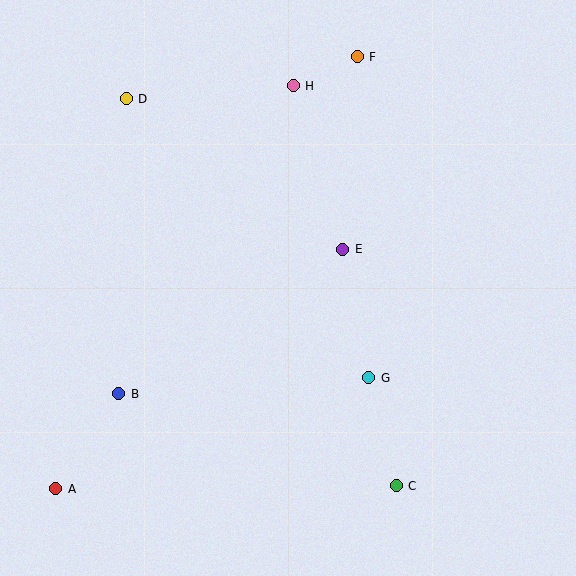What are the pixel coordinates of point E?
Point E is at (343, 249).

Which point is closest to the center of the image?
Point E at (343, 249) is closest to the center.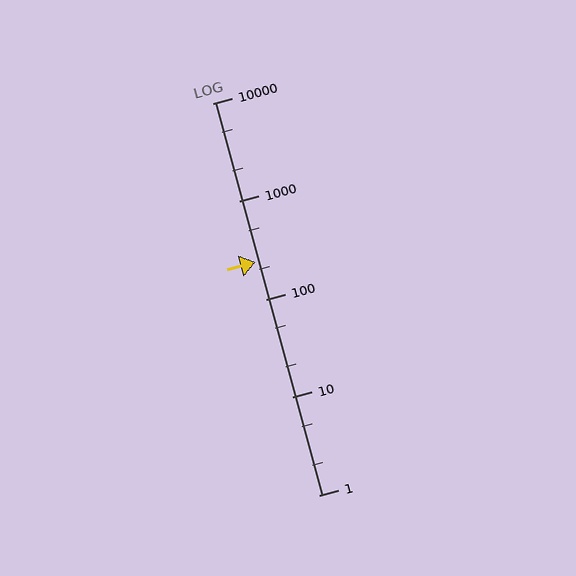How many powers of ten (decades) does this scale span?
The scale spans 4 decades, from 1 to 10000.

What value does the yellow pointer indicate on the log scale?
The pointer indicates approximately 240.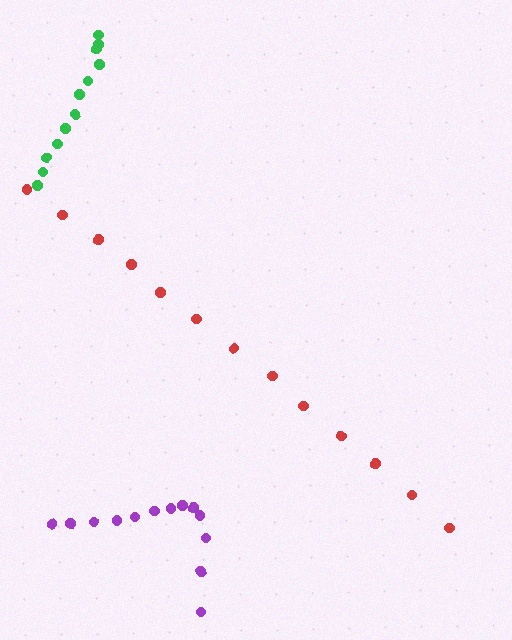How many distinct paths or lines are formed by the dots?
There are 3 distinct paths.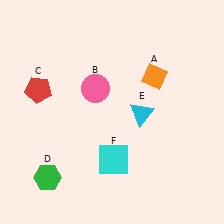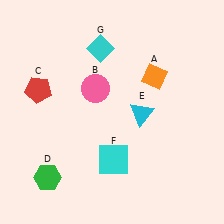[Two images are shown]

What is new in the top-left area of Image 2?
A cyan diamond (G) was added in the top-left area of Image 2.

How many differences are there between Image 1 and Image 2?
There is 1 difference between the two images.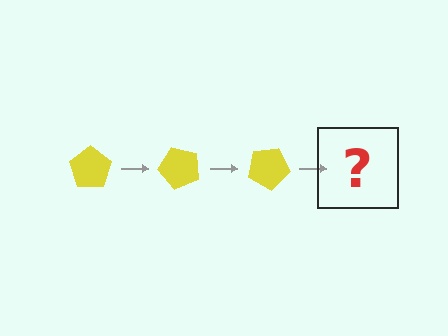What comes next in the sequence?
The next element should be a yellow pentagon rotated 150 degrees.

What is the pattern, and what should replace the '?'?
The pattern is that the pentagon rotates 50 degrees each step. The '?' should be a yellow pentagon rotated 150 degrees.